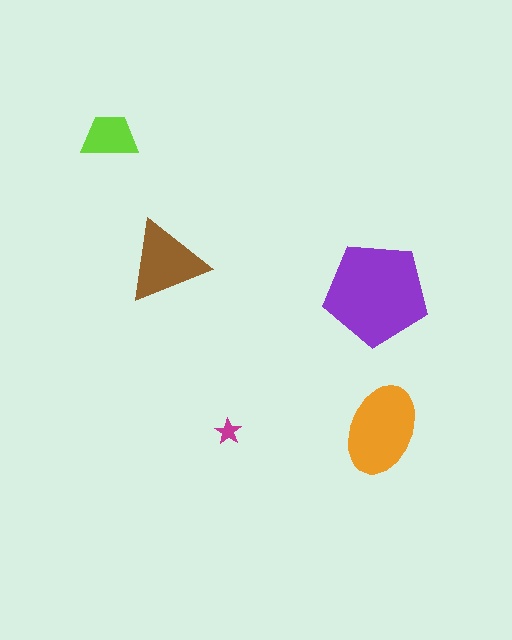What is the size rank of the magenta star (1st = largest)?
5th.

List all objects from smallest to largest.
The magenta star, the lime trapezoid, the brown triangle, the orange ellipse, the purple pentagon.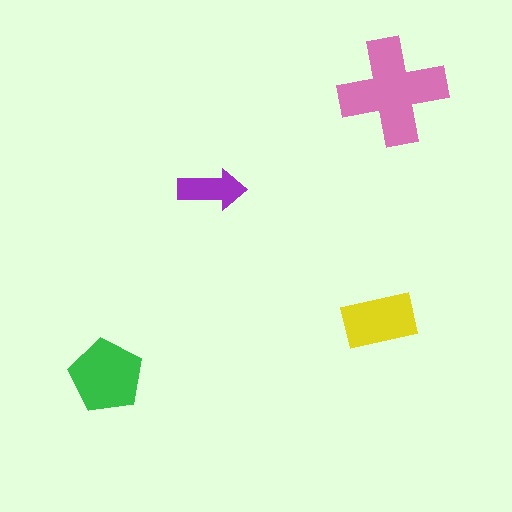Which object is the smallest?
The purple arrow.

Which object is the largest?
The pink cross.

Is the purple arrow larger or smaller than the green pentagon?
Smaller.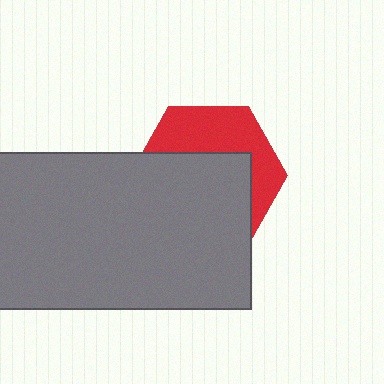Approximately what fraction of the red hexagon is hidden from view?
Roughly 60% of the red hexagon is hidden behind the gray rectangle.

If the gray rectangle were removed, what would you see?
You would see the complete red hexagon.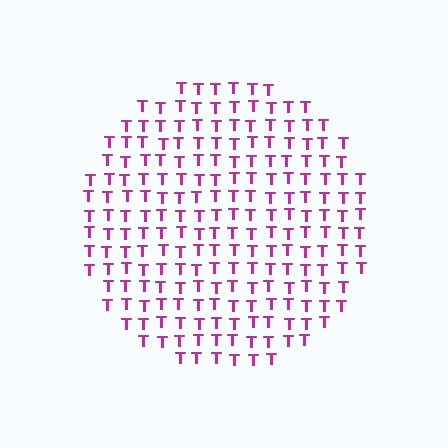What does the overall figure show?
The overall figure shows a circle.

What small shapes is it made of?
It is made of small letter T's.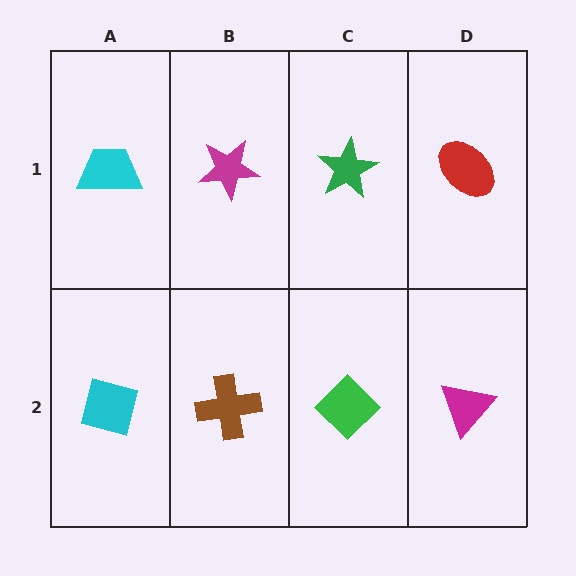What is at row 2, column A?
A cyan square.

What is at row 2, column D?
A magenta triangle.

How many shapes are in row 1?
4 shapes.